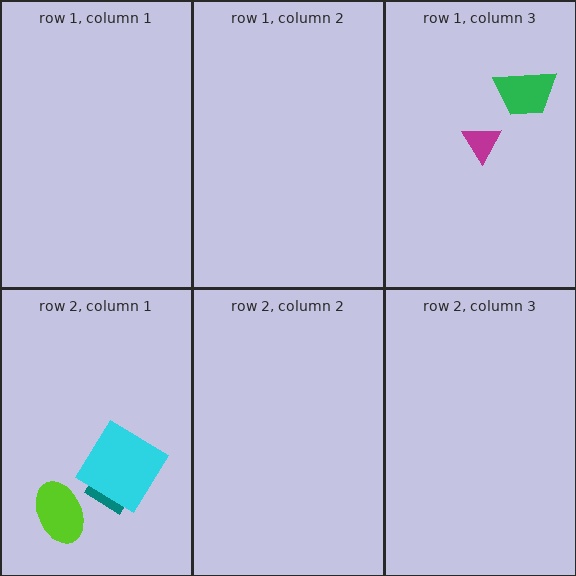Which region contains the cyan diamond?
The row 2, column 1 region.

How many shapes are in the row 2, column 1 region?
3.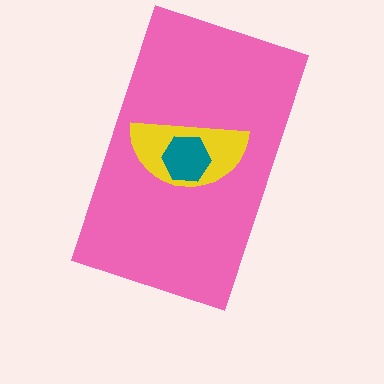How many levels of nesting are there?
3.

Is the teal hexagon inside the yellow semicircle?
Yes.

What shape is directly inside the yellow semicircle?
The teal hexagon.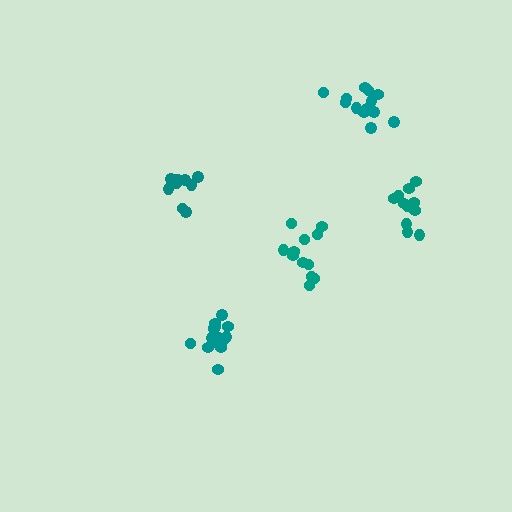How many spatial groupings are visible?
There are 5 spatial groupings.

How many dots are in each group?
Group 1: 15 dots, Group 2: 12 dots, Group 3: 13 dots, Group 4: 13 dots, Group 5: 9 dots (62 total).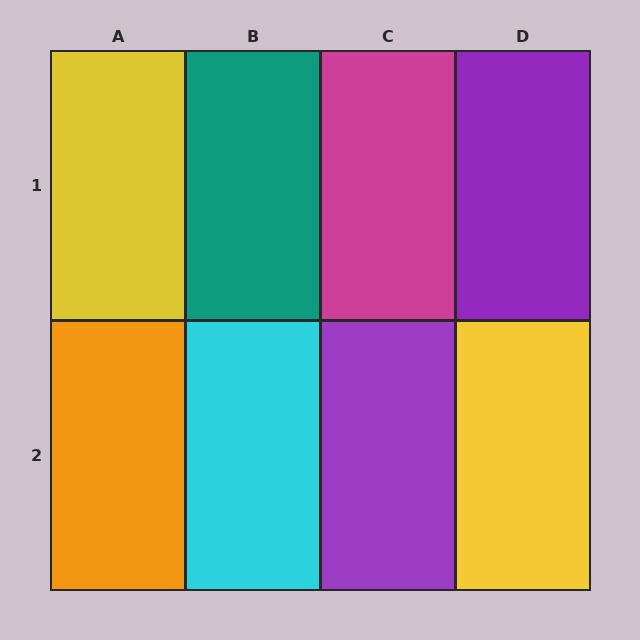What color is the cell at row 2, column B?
Cyan.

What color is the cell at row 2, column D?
Yellow.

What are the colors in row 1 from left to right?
Yellow, teal, magenta, purple.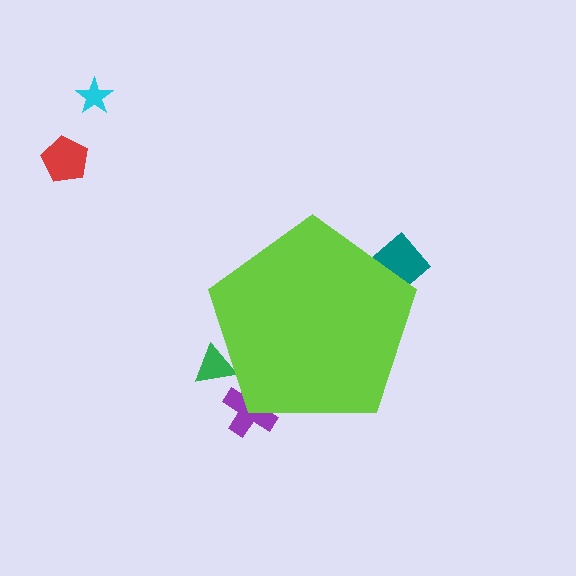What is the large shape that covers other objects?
A lime pentagon.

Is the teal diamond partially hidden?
Yes, the teal diamond is partially hidden behind the lime pentagon.